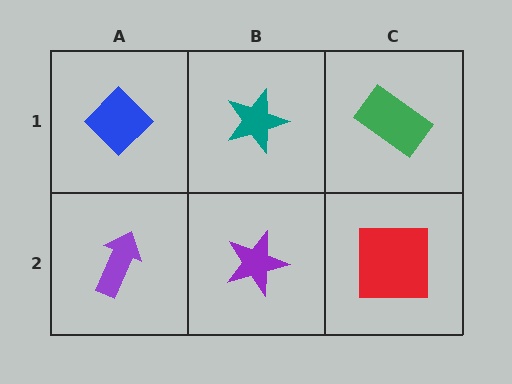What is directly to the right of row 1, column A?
A teal star.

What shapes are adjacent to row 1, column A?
A purple arrow (row 2, column A), a teal star (row 1, column B).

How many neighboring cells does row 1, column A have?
2.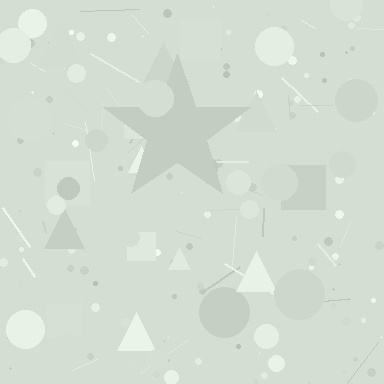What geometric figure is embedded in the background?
A star is embedded in the background.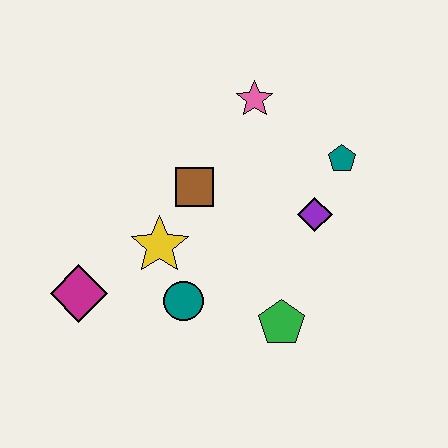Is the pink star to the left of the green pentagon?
Yes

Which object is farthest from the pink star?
The magenta diamond is farthest from the pink star.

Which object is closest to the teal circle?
The yellow star is closest to the teal circle.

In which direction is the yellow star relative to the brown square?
The yellow star is below the brown square.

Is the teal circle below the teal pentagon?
Yes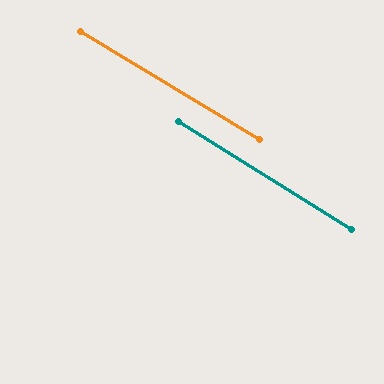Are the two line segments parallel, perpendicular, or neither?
Parallel — their directions differ by only 0.9°.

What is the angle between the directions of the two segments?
Approximately 1 degree.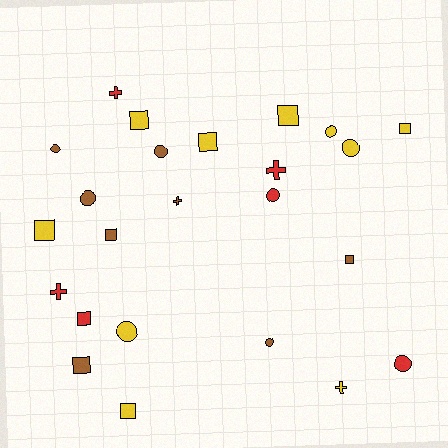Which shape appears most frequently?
Square, with 10 objects.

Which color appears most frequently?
Yellow, with 10 objects.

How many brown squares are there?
There are 3 brown squares.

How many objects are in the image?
There are 24 objects.